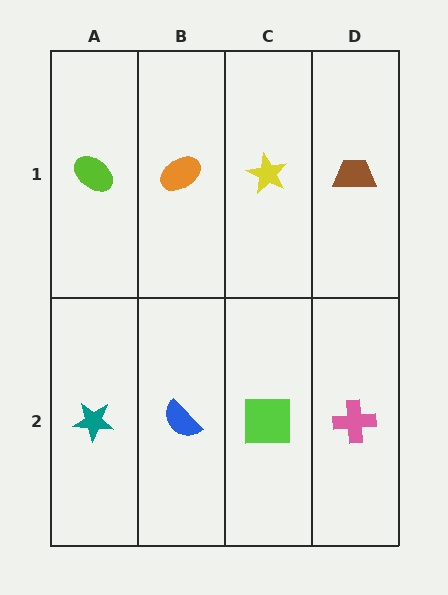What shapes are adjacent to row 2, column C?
A yellow star (row 1, column C), a blue semicircle (row 2, column B), a pink cross (row 2, column D).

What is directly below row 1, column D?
A pink cross.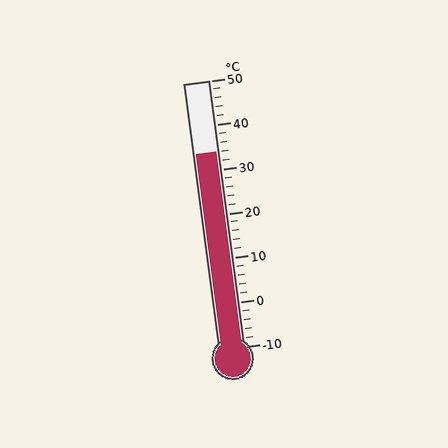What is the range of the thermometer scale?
The thermometer scale ranges from -10°C to 50°C.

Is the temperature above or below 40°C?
The temperature is below 40°C.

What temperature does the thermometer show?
The thermometer shows approximately 34°C.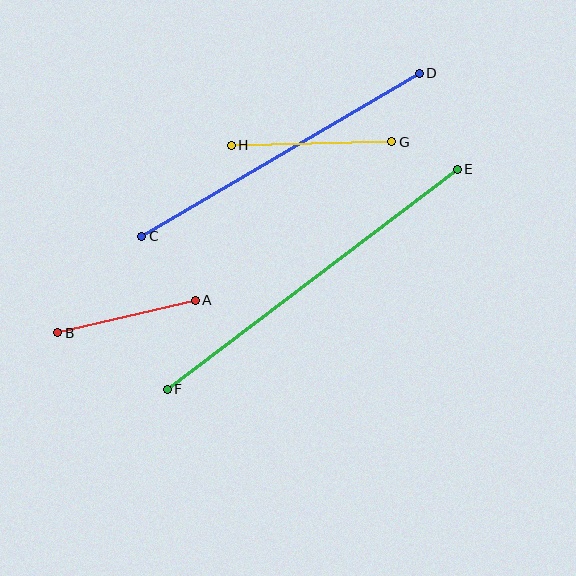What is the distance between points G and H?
The distance is approximately 160 pixels.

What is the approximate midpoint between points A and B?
The midpoint is at approximately (126, 317) pixels.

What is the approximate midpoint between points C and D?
The midpoint is at approximately (280, 155) pixels.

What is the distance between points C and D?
The distance is approximately 322 pixels.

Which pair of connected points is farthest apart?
Points E and F are farthest apart.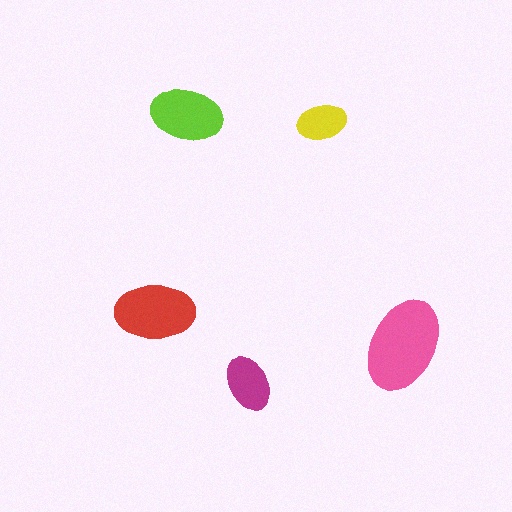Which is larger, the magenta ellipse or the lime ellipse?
The lime one.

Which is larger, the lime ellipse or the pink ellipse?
The pink one.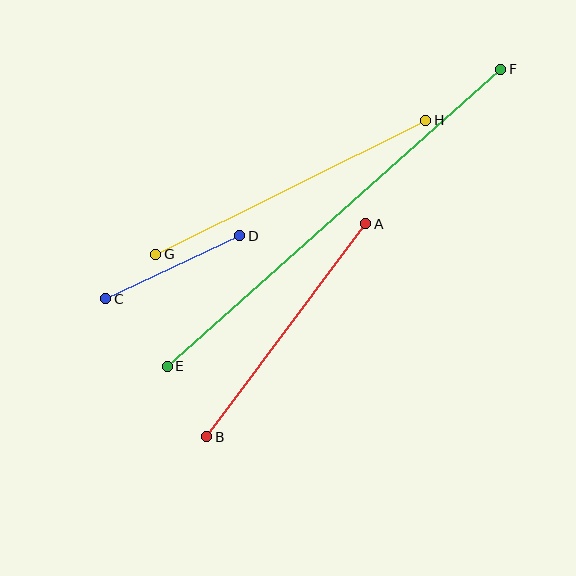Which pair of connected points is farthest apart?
Points E and F are farthest apart.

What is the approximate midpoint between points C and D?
The midpoint is at approximately (173, 267) pixels.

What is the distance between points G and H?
The distance is approximately 301 pixels.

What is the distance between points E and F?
The distance is approximately 447 pixels.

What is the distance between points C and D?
The distance is approximately 148 pixels.